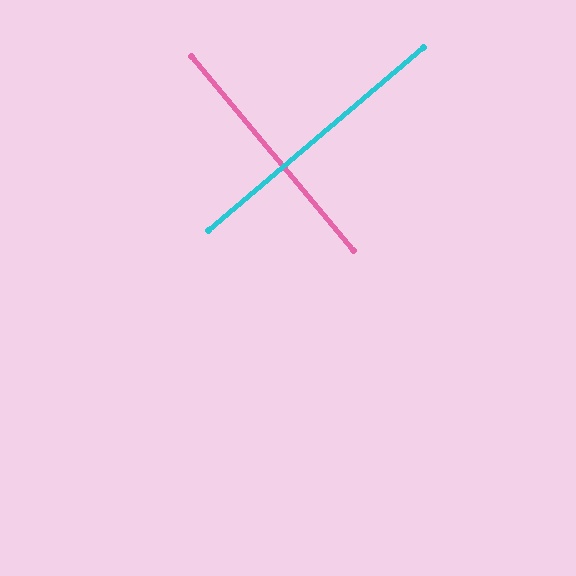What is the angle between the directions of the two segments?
Approximately 89 degrees.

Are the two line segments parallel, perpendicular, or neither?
Perpendicular — they meet at approximately 89°.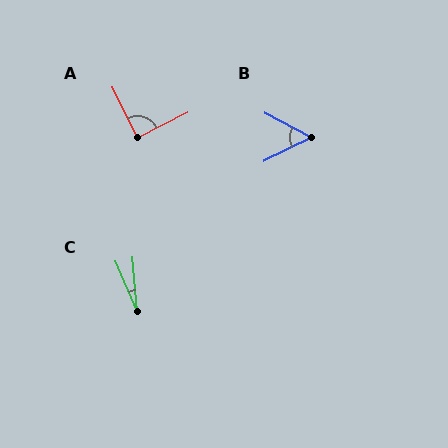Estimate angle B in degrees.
Approximately 54 degrees.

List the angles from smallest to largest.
C (18°), B (54°), A (88°).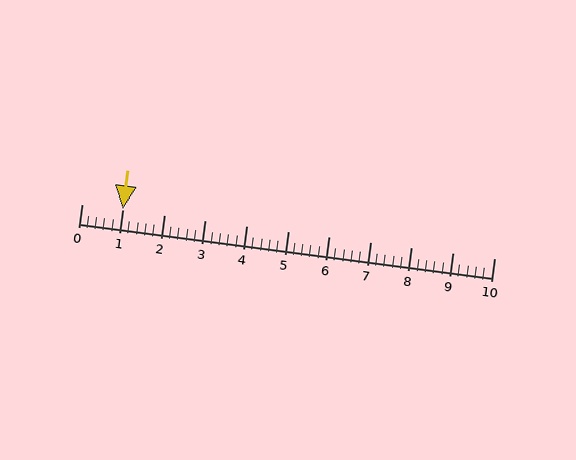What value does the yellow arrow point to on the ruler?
The yellow arrow points to approximately 1.0.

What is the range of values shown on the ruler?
The ruler shows values from 0 to 10.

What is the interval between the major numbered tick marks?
The major tick marks are spaced 1 units apart.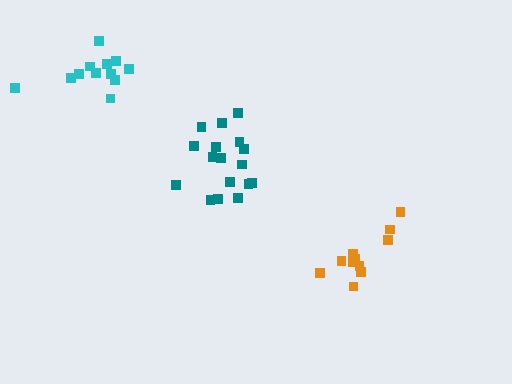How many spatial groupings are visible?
There are 3 spatial groupings.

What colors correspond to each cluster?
The clusters are colored: cyan, teal, orange.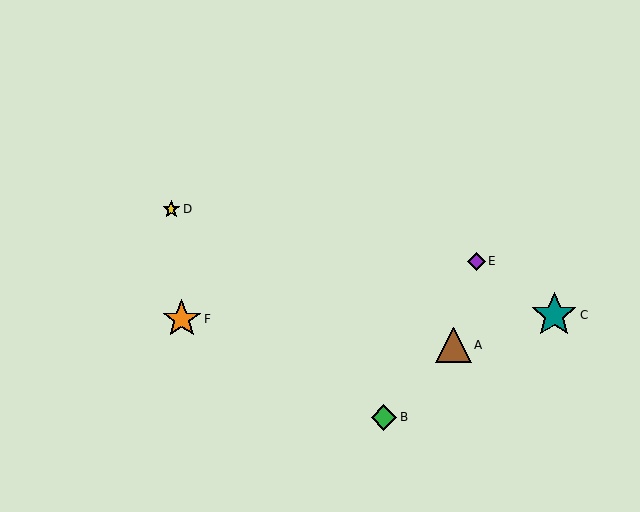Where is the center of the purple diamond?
The center of the purple diamond is at (476, 261).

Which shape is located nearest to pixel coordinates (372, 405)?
The green diamond (labeled B) at (384, 417) is nearest to that location.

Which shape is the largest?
The teal star (labeled C) is the largest.